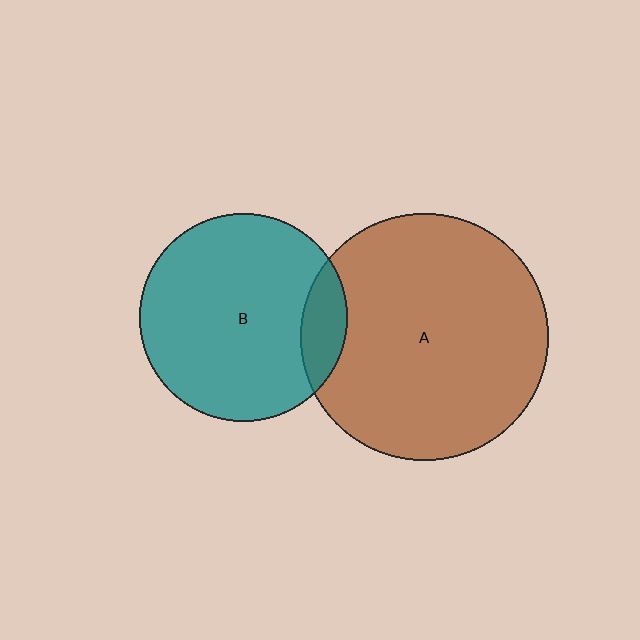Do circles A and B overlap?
Yes.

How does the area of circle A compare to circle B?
Approximately 1.4 times.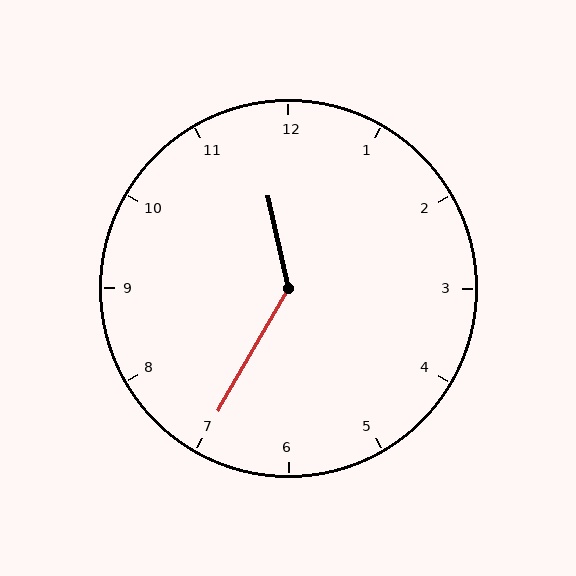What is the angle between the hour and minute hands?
Approximately 138 degrees.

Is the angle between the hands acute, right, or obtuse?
It is obtuse.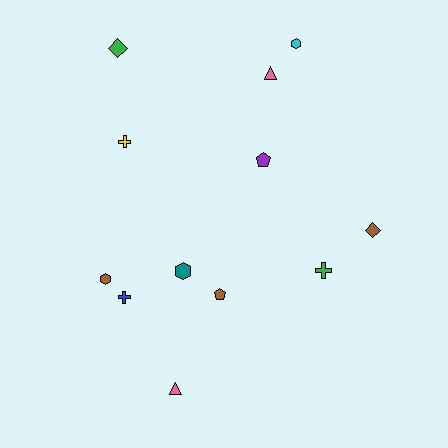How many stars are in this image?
There are no stars.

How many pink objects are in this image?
There are 2 pink objects.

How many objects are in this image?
There are 12 objects.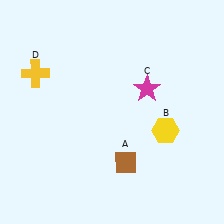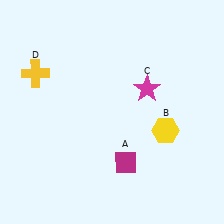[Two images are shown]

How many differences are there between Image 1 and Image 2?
There is 1 difference between the two images.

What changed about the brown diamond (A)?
In Image 1, A is brown. In Image 2, it changed to magenta.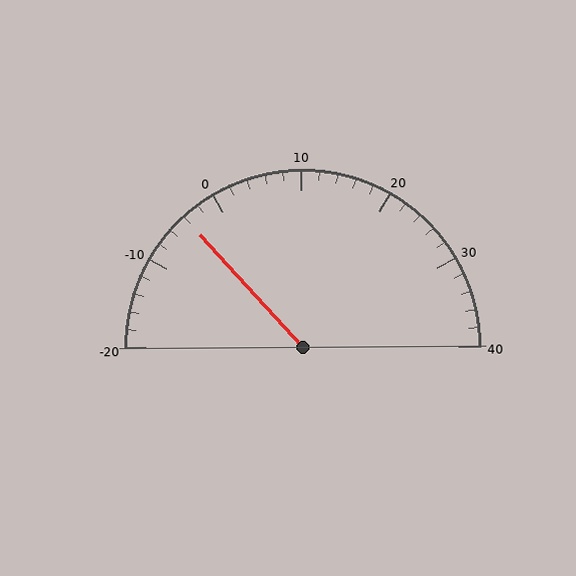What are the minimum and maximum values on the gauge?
The gauge ranges from -20 to 40.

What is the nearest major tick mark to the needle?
The nearest major tick mark is 0.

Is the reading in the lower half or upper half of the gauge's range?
The reading is in the lower half of the range (-20 to 40).